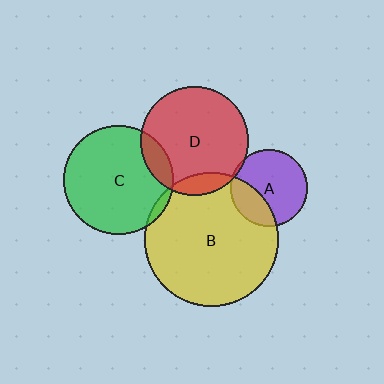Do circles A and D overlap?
Yes.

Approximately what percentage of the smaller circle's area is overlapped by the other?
Approximately 5%.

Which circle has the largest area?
Circle B (yellow).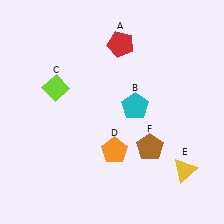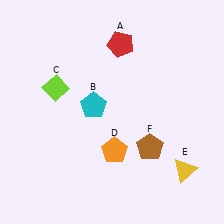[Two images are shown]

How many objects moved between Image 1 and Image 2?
1 object moved between the two images.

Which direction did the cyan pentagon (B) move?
The cyan pentagon (B) moved left.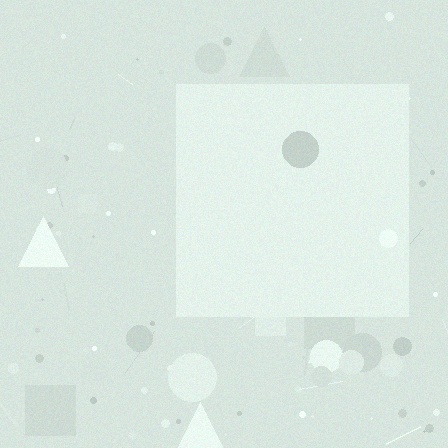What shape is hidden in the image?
A square is hidden in the image.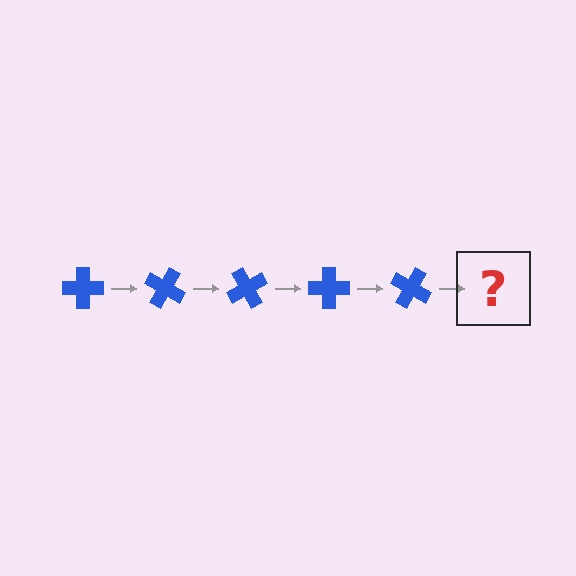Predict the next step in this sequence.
The next step is a blue cross rotated 150 degrees.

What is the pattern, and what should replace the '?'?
The pattern is that the cross rotates 30 degrees each step. The '?' should be a blue cross rotated 150 degrees.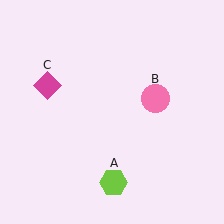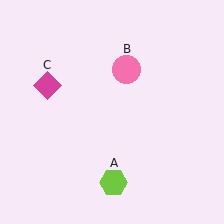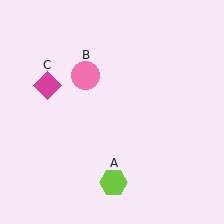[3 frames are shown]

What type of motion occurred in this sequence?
The pink circle (object B) rotated counterclockwise around the center of the scene.